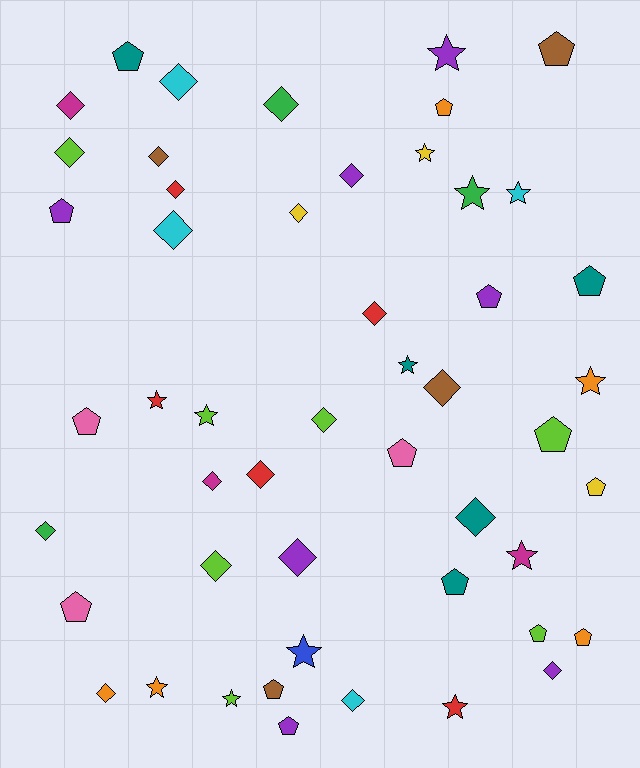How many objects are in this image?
There are 50 objects.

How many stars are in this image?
There are 13 stars.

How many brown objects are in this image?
There are 4 brown objects.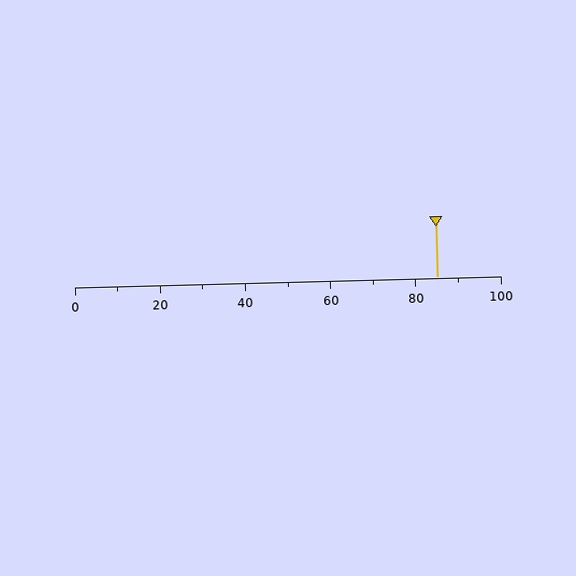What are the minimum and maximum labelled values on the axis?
The axis runs from 0 to 100.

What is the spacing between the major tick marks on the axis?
The major ticks are spaced 20 apart.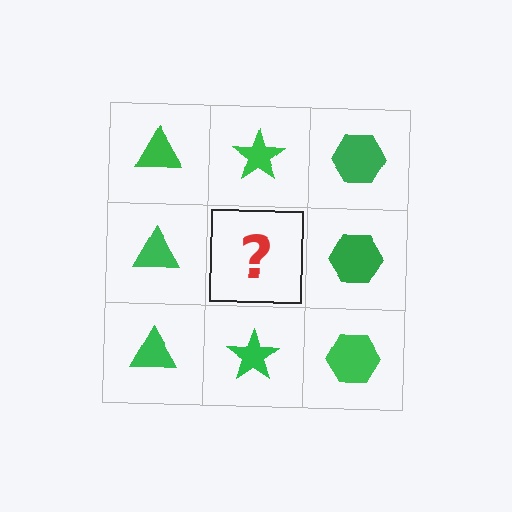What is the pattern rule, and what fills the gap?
The rule is that each column has a consistent shape. The gap should be filled with a green star.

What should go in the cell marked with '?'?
The missing cell should contain a green star.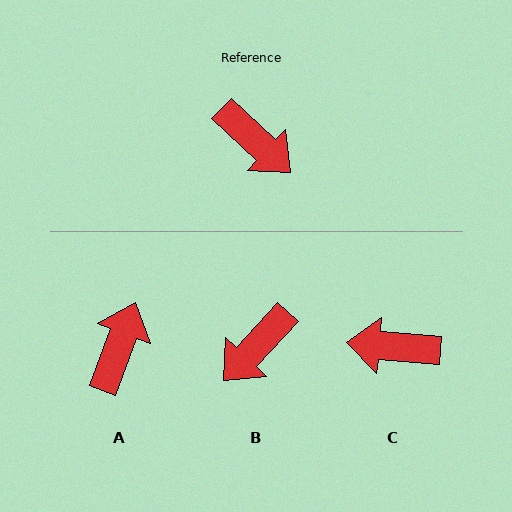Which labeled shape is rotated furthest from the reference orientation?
C, about 142 degrees away.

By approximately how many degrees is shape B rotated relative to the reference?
Approximately 90 degrees clockwise.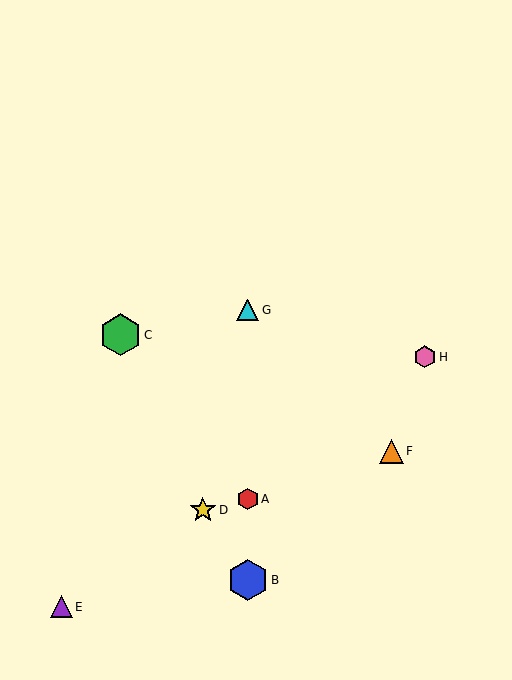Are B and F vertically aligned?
No, B is at x≈248 and F is at x≈391.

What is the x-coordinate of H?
Object H is at x≈425.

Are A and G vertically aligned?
Yes, both are at x≈248.